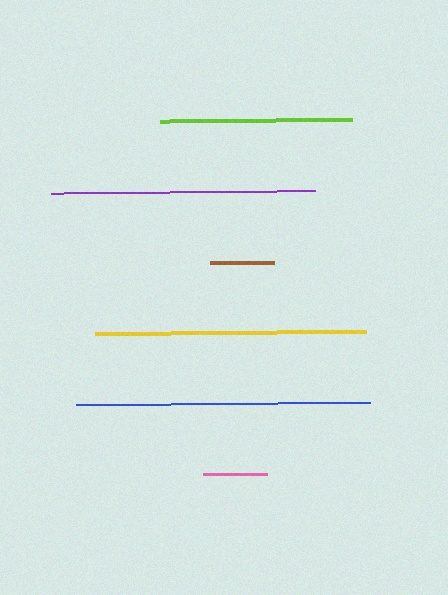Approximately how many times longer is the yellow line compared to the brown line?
The yellow line is approximately 4.2 times the length of the brown line.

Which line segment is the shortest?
The pink line is the shortest at approximately 64 pixels.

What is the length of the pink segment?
The pink segment is approximately 64 pixels long.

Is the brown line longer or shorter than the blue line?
The blue line is longer than the brown line.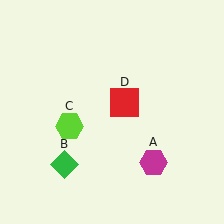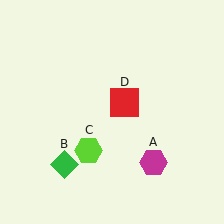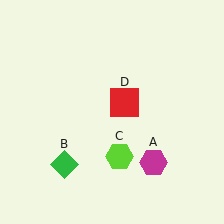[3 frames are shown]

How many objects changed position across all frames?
1 object changed position: lime hexagon (object C).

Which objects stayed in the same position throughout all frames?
Magenta hexagon (object A) and green diamond (object B) and red square (object D) remained stationary.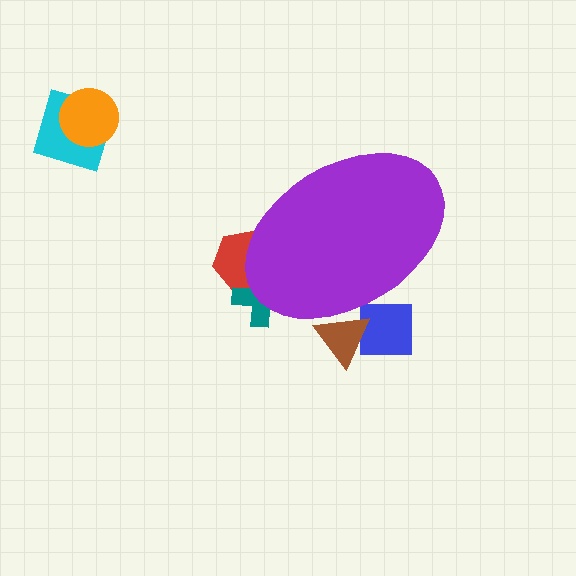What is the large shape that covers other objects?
A purple ellipse.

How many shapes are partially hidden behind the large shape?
4 shapes are partially hidden.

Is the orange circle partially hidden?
No, the orange circle is fully visible.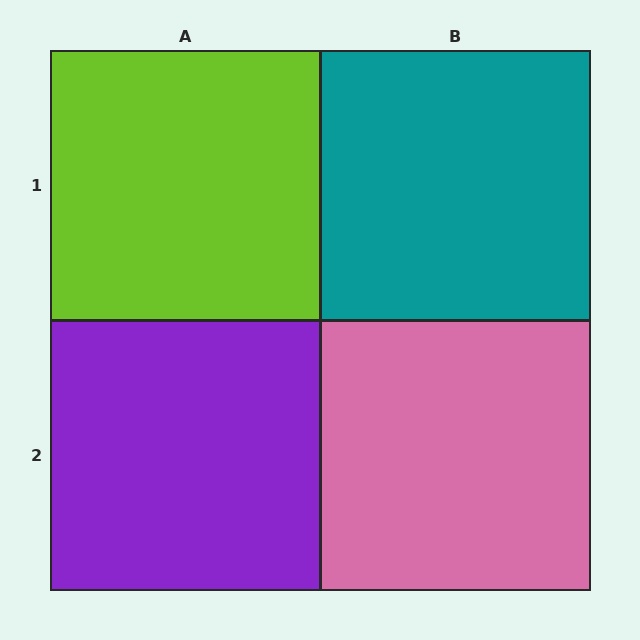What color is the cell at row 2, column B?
Pink.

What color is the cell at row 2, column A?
Purple.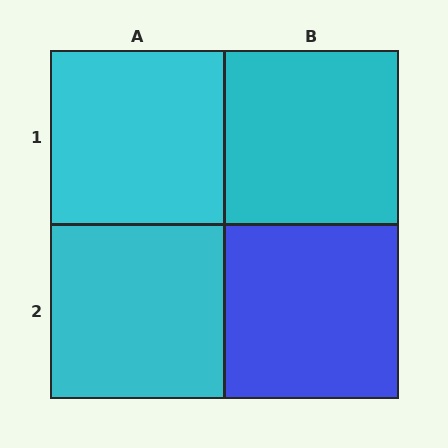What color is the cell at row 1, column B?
Cyan.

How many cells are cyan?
3 cells are cyan.